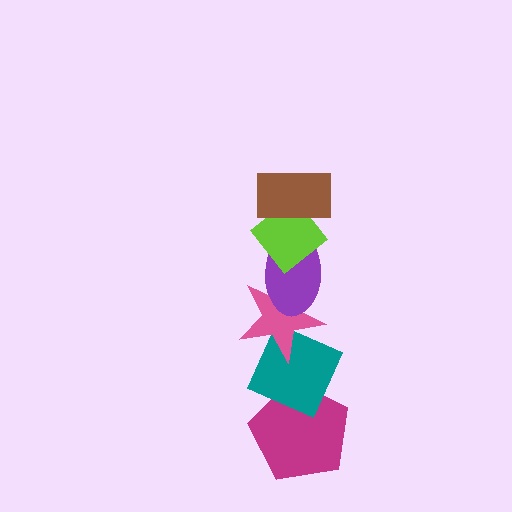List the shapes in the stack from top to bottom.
From top to bottom: the brown rectangle, the lime diamond, the purple ellipse, the pink star, the teal diamond, the magenta pentagon.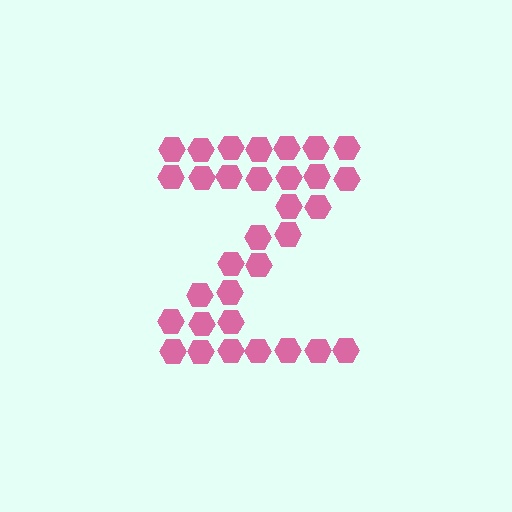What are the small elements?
The small elements are hexagons.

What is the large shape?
The large shape is the letter Z.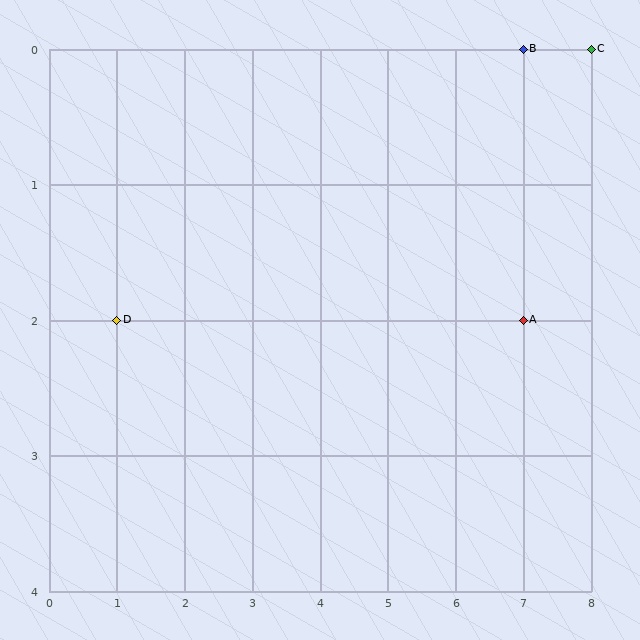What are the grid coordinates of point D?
Point D is at grid coordinates (1, 2).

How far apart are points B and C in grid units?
Points B and C are 1 column apart.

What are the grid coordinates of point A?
Point A is at grid coordinates (7, 2).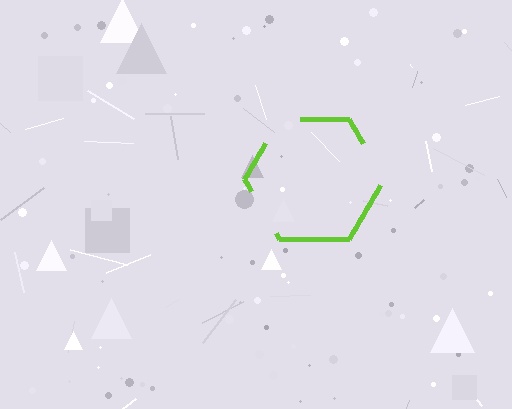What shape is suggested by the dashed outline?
The dashed outline suggests a hexagon.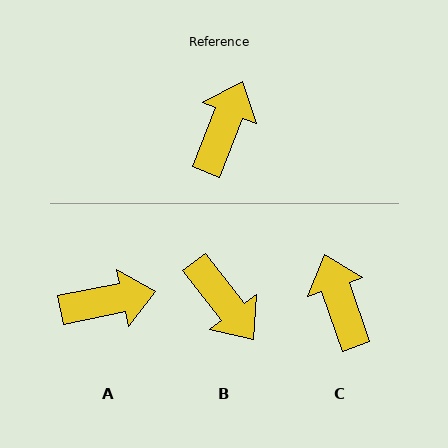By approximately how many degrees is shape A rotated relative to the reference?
Approximately 57 degrees clockwise.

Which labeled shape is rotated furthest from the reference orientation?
B, about 121 degrees away.